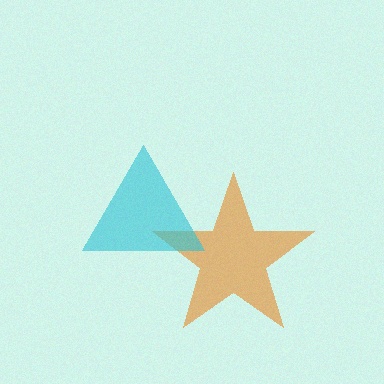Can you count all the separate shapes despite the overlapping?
Yes, there are 2 separate shapes.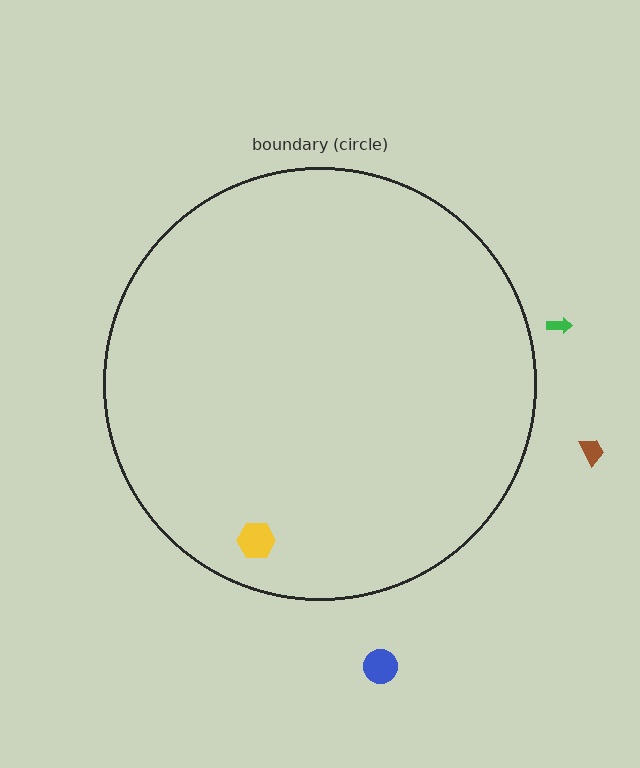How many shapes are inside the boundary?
1 inside, 3 outside.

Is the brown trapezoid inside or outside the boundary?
Outside.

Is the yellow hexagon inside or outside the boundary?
Inside.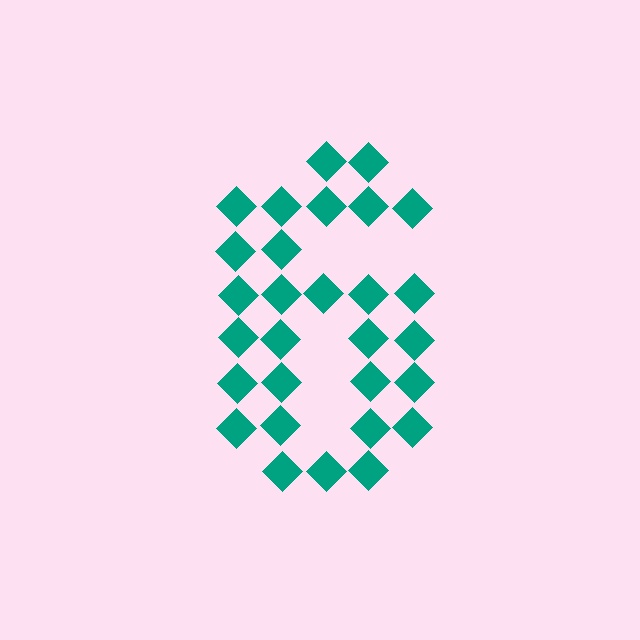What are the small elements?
The small elements are diamonds.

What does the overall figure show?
The overall figure shows the digit 6.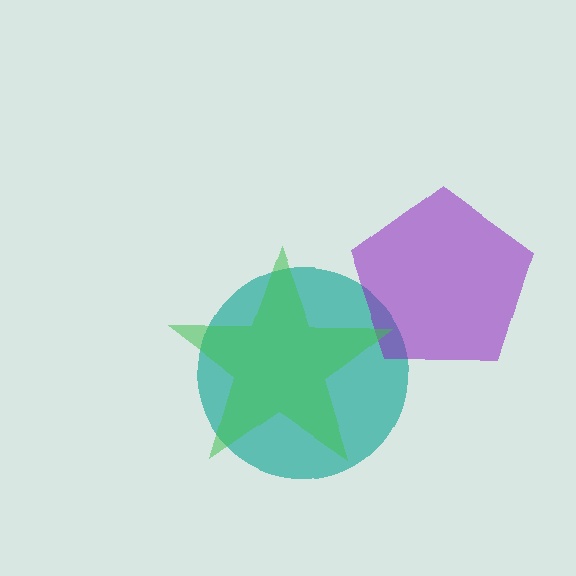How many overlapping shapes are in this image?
There are 3 overlapping shapes in the image.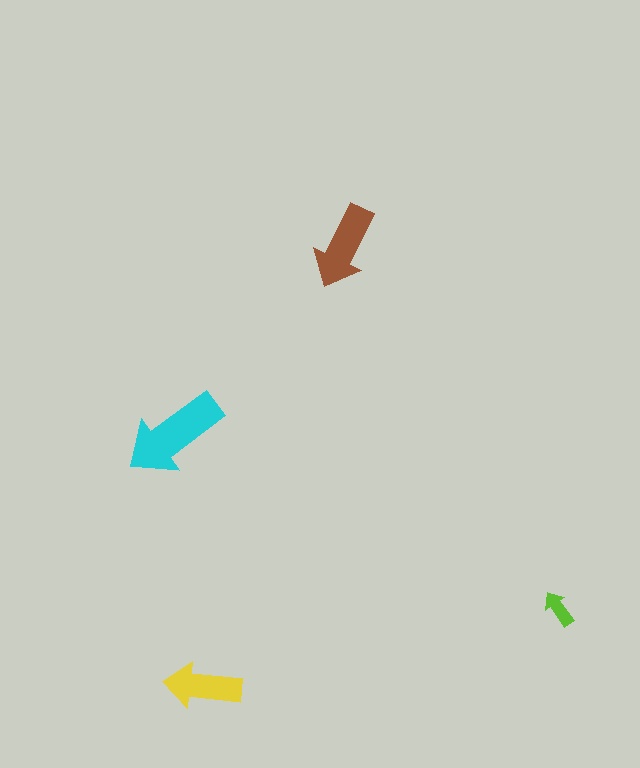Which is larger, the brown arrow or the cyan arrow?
The cyan one.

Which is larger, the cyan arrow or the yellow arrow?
The cyan one.